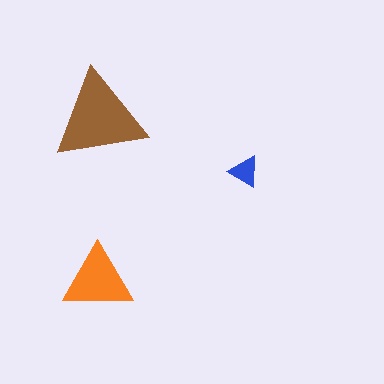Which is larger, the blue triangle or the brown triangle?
The brown one.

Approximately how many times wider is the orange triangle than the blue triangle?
About 2 times wider.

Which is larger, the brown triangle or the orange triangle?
The brown one.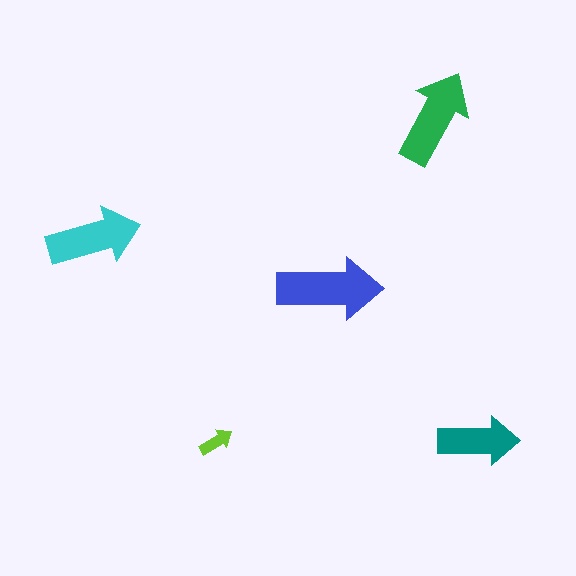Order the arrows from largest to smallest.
the blue one, the green one, the cyan one, the teal one, the lime one.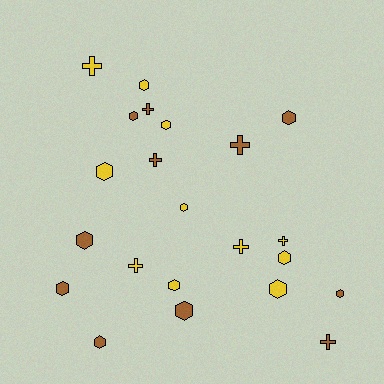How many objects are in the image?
There are 22 objects.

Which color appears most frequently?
Brown, with 11 objects.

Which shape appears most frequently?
Hexagon, with 14 objects.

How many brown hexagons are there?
There are 7 brown hexagons.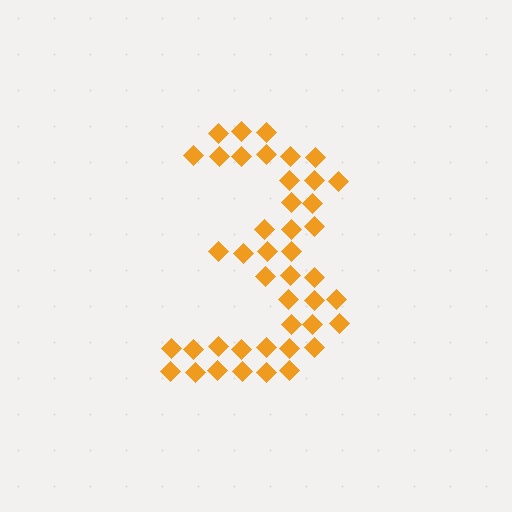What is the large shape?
The large shape is the digit 3.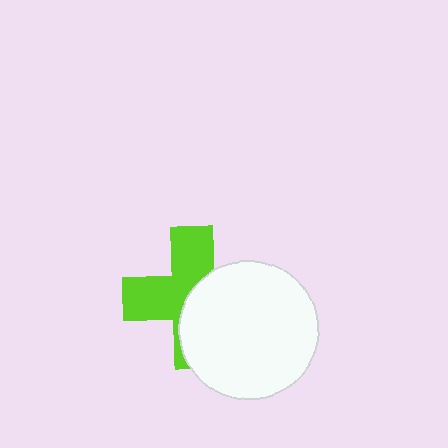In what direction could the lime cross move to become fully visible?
The lime cross could move left. That would shift it out from behind the white circle entirely.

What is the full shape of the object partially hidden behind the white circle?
The partially hidden object is a lime cross.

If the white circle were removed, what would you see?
You would see the complete lime cross.